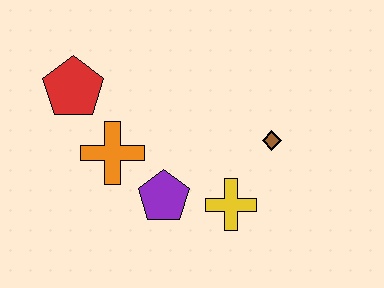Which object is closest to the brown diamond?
The yellow cross is closest to the brown diamond.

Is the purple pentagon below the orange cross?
Yes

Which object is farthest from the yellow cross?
The red pentagon is farthest from the yellow cross.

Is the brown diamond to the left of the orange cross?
No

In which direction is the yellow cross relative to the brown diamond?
The yellow cross is below the brown diamond.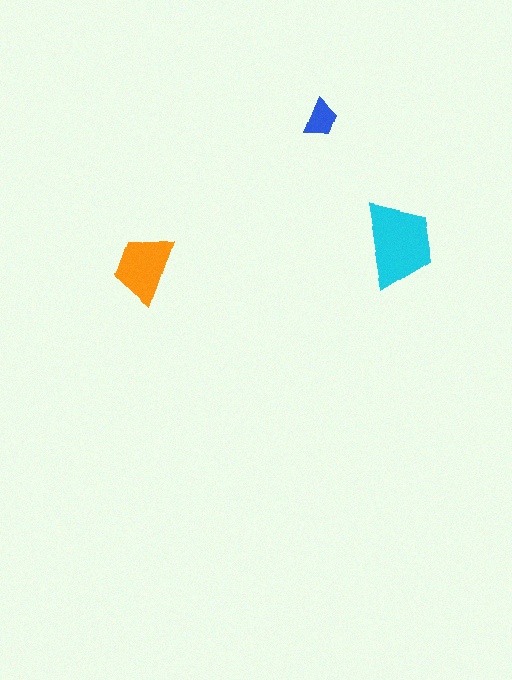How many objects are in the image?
There are 3 objects in the image.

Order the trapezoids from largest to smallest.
the cyan one, the orange one, the blue one.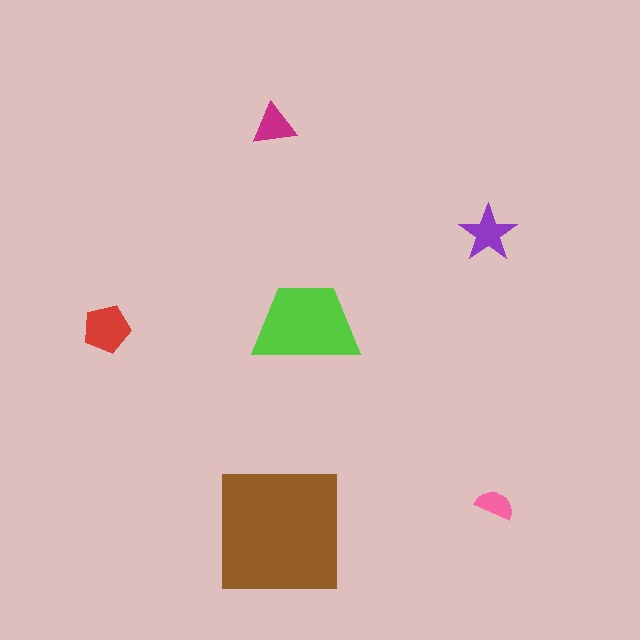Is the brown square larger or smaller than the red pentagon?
Larger.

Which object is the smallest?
The pink semicircle.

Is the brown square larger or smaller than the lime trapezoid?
Larger.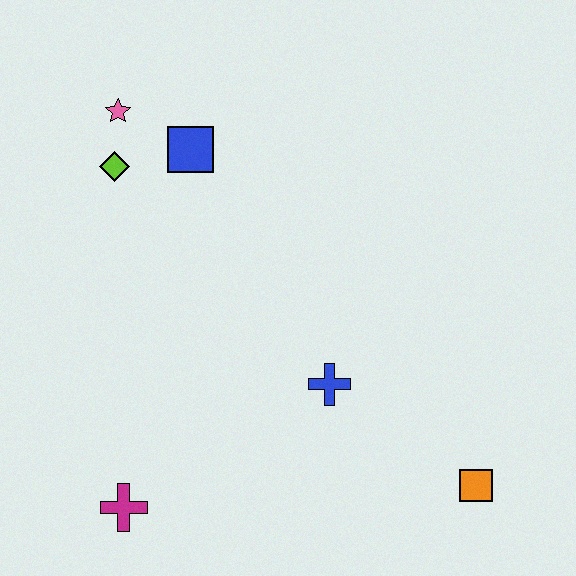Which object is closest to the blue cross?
The orange square is closest to the blue cross.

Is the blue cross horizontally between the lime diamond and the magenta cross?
No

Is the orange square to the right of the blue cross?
Yes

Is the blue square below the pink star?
Yes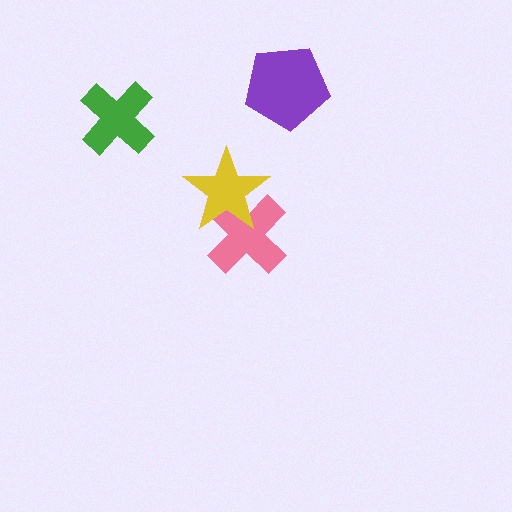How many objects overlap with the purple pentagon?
0 objects overlap with the purple pentagon.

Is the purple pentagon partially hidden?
No, no other shape covers it.